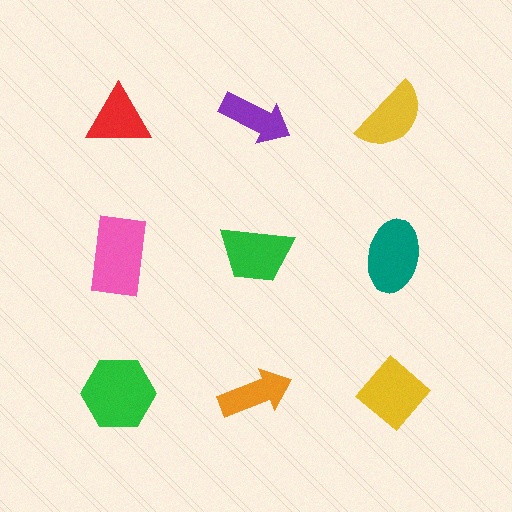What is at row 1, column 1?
A red triangle.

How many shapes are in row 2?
3 shapes.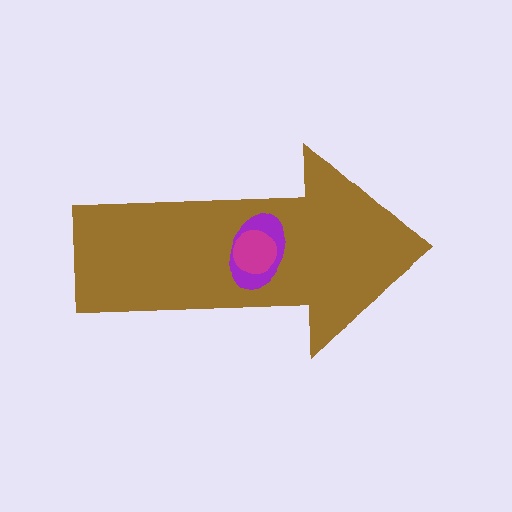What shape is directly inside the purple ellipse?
The magenta circle.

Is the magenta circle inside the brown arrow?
Yes.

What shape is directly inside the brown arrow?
The purple ellipse.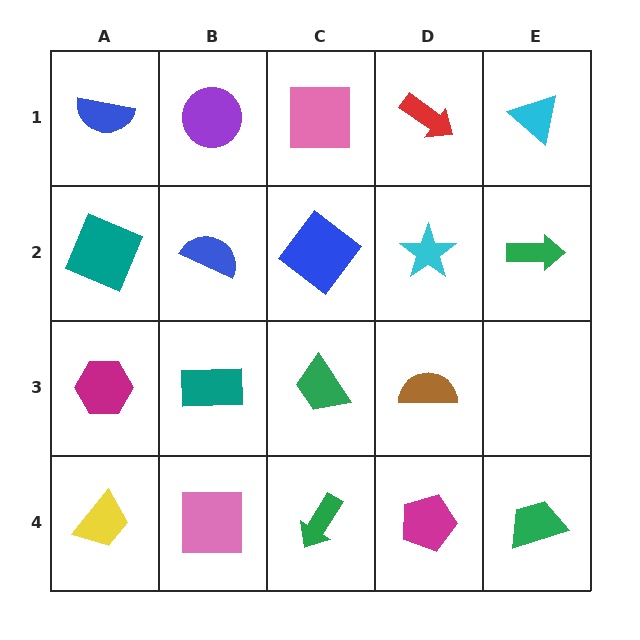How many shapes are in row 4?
5 shapes.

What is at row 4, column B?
A pink square.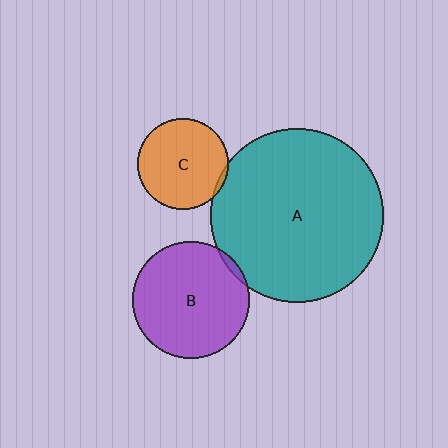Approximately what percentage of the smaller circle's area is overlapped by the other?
Approximately 5%.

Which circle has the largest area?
Circle A (teal).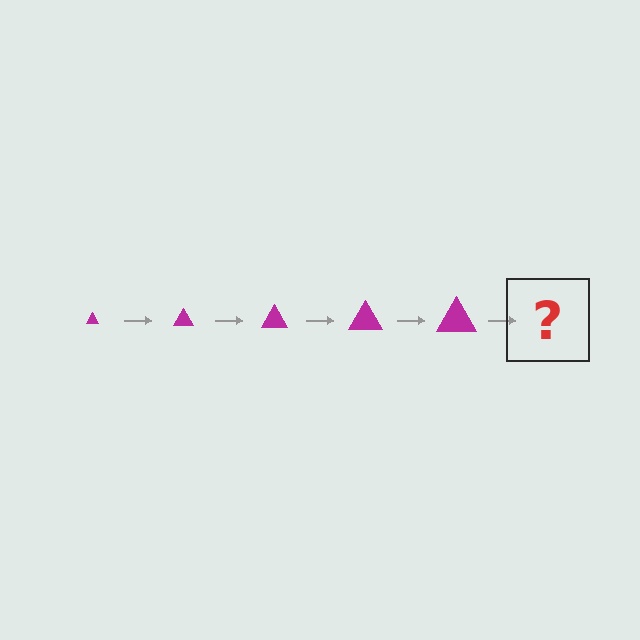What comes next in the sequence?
The next element should be a magenta triangle, larger than the previous one.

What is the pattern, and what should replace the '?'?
The pattern is that the triangle gets progressively larger each step. The '?' should be a magenta triangle, larger than the previous one.